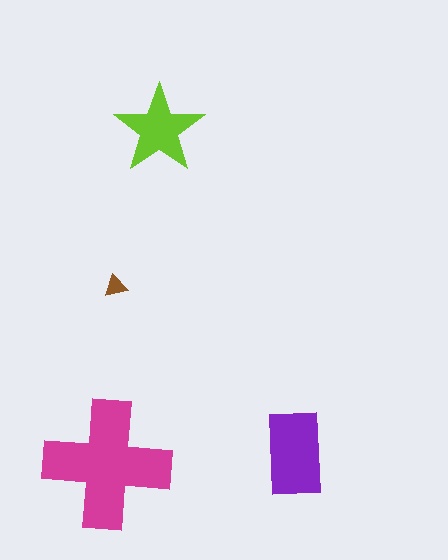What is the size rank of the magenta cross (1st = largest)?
1st.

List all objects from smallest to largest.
The brown triangle, the lime star, the purple rectangle, the magenta cross.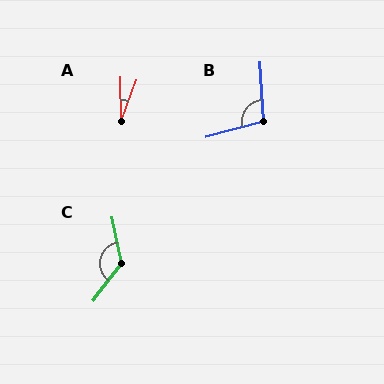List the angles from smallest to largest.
A (22°), B (102°), C (132°).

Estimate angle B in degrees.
Approximately 102 degrees.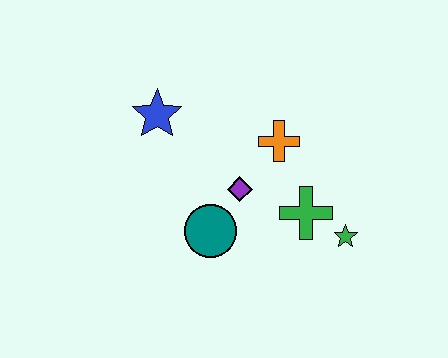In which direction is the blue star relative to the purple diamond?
The blue star is to the left of the purple diamond.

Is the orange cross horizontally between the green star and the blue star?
Yes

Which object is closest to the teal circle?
The purple diamond is closest to the teal circle.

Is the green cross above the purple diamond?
No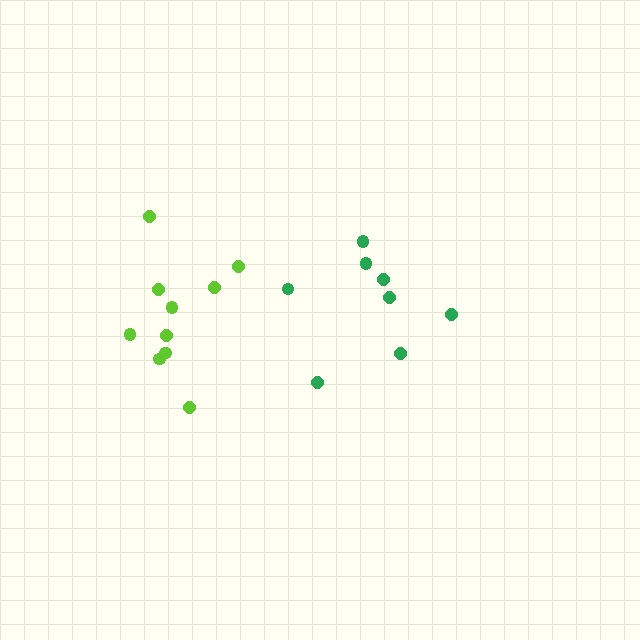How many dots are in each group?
Group 1: 8 dots, Group 2: 10 dots (18 total).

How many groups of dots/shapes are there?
There are 2 groups.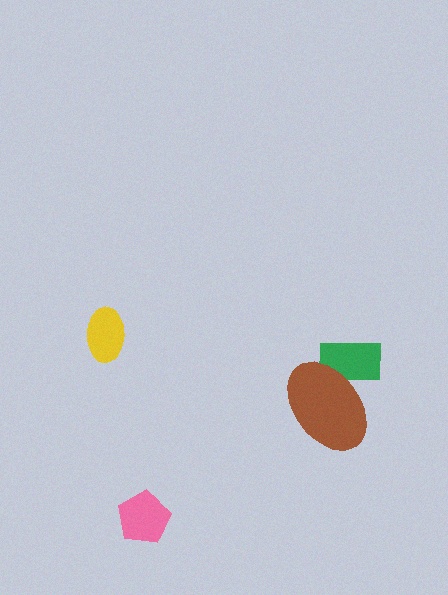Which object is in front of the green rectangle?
The brown ellipse is in front of the green rectangle.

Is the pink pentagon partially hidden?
No, no other shape covers it.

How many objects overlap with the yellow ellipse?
0 objects overlap with the yellow ellipse.